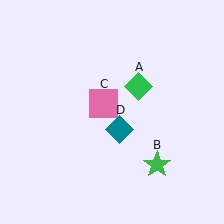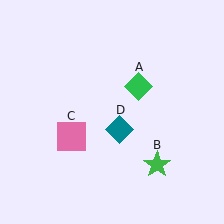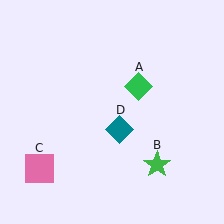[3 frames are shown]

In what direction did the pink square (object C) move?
The pink square (object C) moved down and to the left.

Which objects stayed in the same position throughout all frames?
Green diamond (object A) and green star (object B) and teal diamond (object D) remained stationary.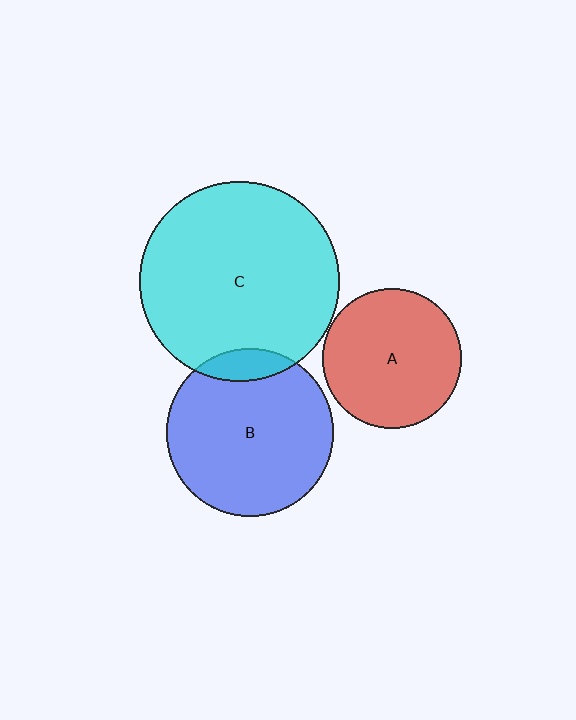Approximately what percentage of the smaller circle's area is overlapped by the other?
Approximately 10%.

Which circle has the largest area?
Circle C (cyan).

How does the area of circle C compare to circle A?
Approximately 2.1 times.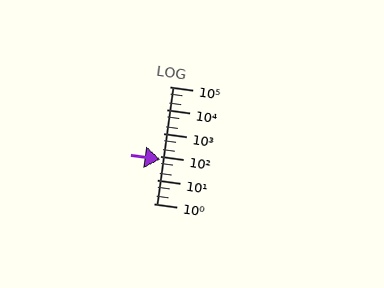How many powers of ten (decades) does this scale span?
The scale spans 5 decades, from 1 to 100000.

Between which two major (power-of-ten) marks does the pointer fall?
The pointer is between 10 and 100.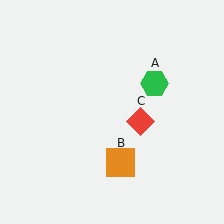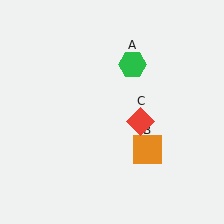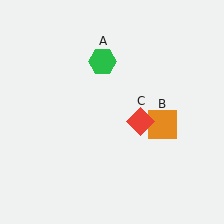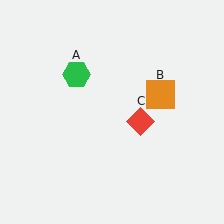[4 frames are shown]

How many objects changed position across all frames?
2 objects changed position: green hexagon (object A), orange square (object B).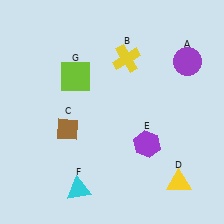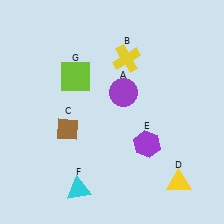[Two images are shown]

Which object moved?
The purple circle (A) moved left.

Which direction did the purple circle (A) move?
The purple circle (A) moved left.